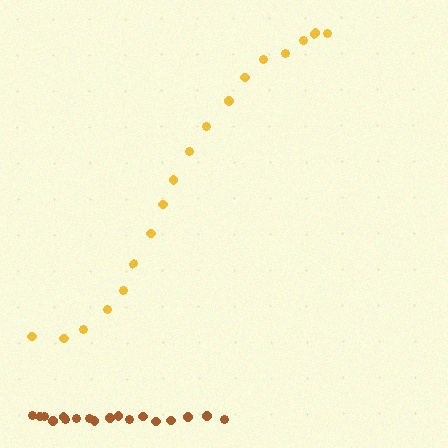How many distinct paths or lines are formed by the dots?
There are 2 distinct paths.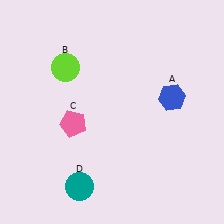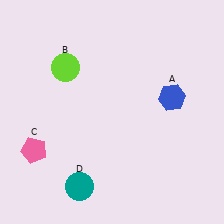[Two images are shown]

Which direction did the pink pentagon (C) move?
The pink pentagon (C) moved left.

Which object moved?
The pink pentagon (C) moved left.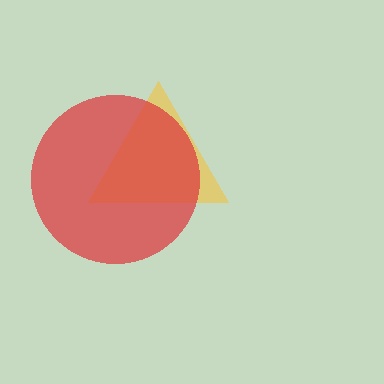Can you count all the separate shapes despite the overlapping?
Yes, there are 2 separate shapes.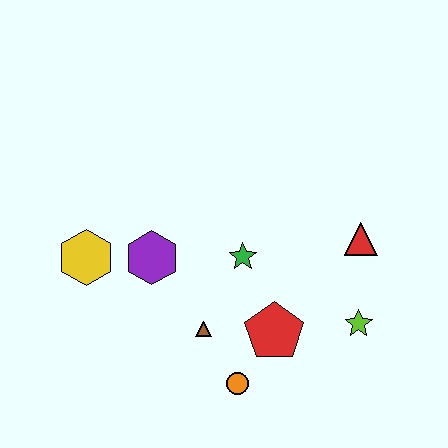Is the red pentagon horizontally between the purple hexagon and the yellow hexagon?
No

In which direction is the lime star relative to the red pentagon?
The lime star is to the right of the red pentagon.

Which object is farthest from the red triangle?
The yellow hexagon is farthest from the red triangle.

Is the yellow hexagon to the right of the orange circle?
No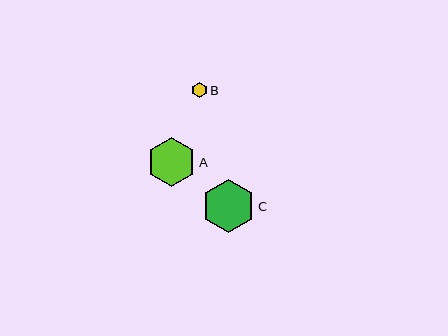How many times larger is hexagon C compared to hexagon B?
Hexagon C is approximately 3.4 times the size of hexagon B.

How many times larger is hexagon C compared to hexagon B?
Hexagon C is approximately 3.4 times the size of hexagon B.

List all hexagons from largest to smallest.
From largest to smallest: C, A, B.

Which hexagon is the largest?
Hexagon C is the largest with a size of approximately 53 pixels.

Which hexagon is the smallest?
Hexagon B is the smallest with a size of approximately 15 pixels.